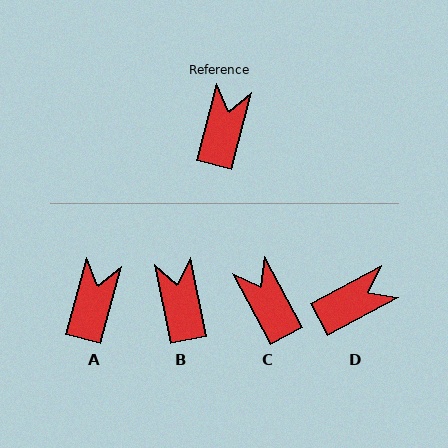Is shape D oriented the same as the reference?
No, it is off by about 47 degrees.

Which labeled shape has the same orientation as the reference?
A.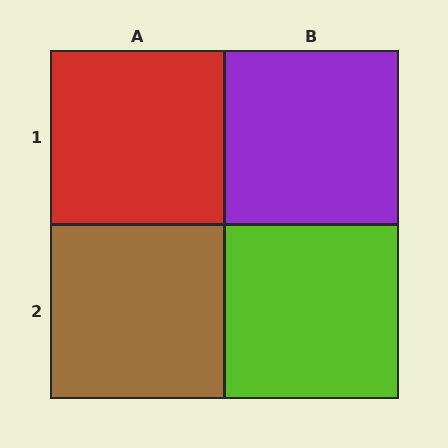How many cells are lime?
1 cell is lime.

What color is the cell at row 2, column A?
Brown.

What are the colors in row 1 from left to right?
Red, purple.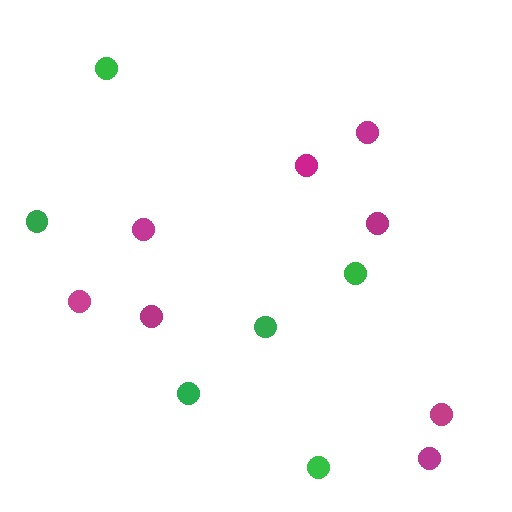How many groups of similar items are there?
There are 2 groups: one group of magenta circles (8) and one group of green circles (6).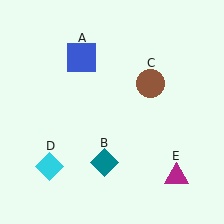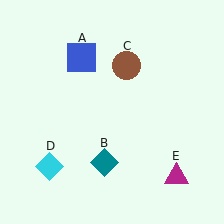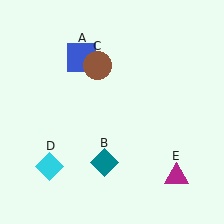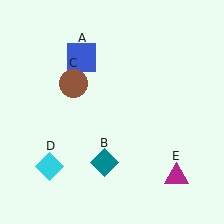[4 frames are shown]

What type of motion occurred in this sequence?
The brown circle (object C) rotated counterclockwise around the center of the scene.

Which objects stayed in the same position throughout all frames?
Blue square (object A) and teal diamond (object B) and cyan diamond (object D) and magenta triangle (object E) remained stationary.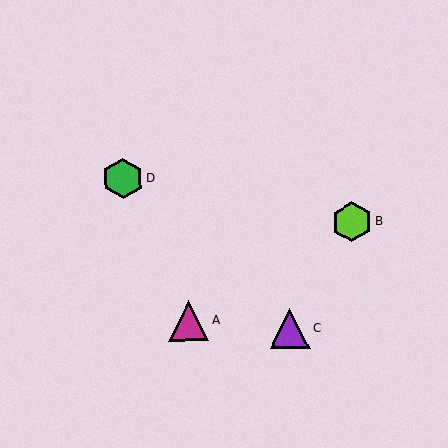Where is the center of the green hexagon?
The center of the green hexagon is at (123, 179).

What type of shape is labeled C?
Shape C is a purple triangle.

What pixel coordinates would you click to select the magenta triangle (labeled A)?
Click at (189, 321) to select the magenta triangle A.